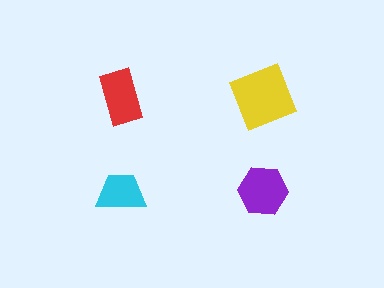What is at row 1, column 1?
A red rectangle.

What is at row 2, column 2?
A purple hexagon.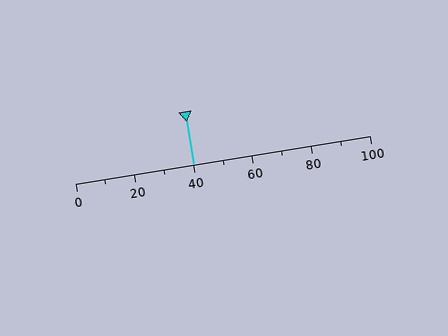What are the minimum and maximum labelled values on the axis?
The axis runs from 0 to 100.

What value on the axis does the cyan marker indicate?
The marker indicates approximately 40.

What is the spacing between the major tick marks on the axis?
The major ticks are spaced 20 apart.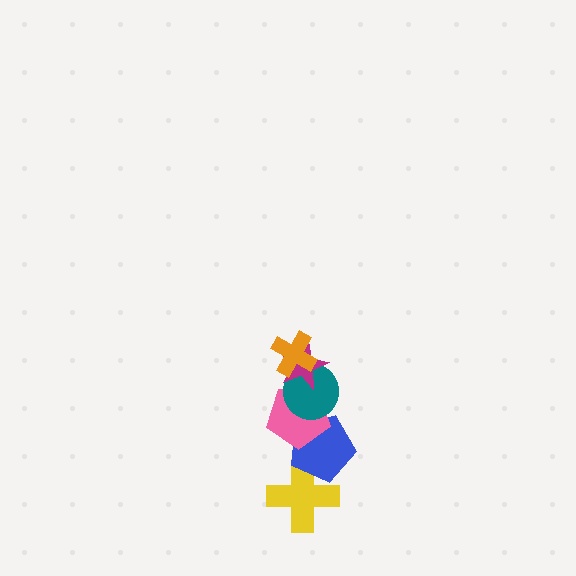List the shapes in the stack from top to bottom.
From top to bottom: the orange cross, the magenta star, the teal circle, the pink pentagon, the blue pentagon, the yellow cross.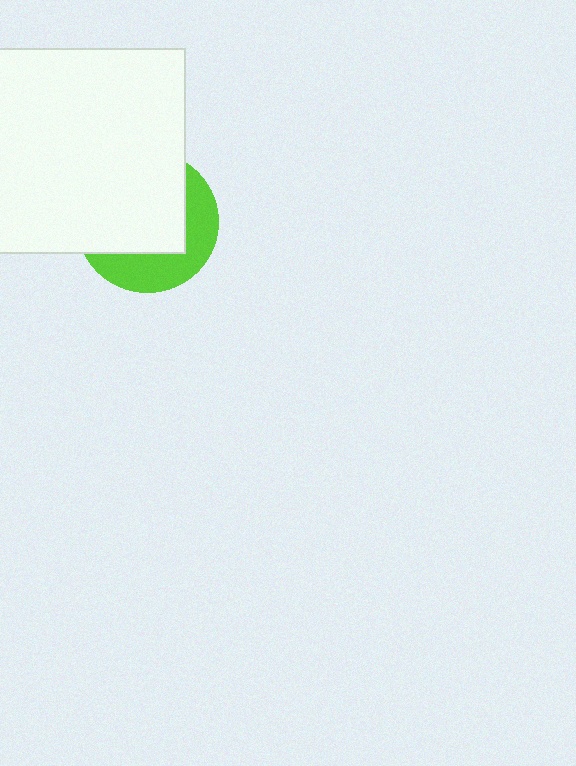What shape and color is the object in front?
The object in front is a white square.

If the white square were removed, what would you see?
You would see the complete lime circle.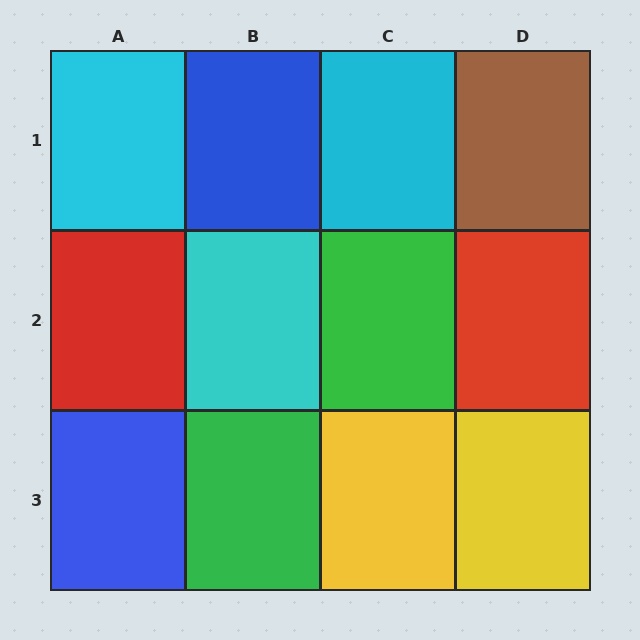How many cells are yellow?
2 cells are yellow.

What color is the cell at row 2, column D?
Red.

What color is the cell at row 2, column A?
Red.